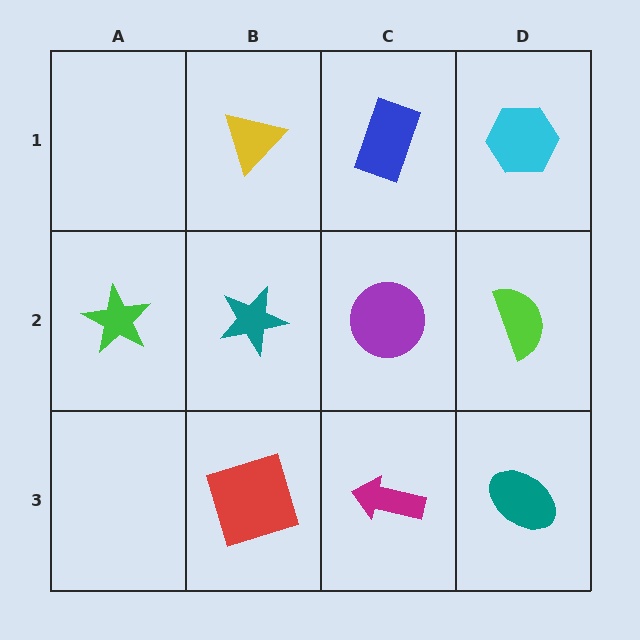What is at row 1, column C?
A blue rectangle.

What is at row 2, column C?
A purple circle.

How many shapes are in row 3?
3 shapes.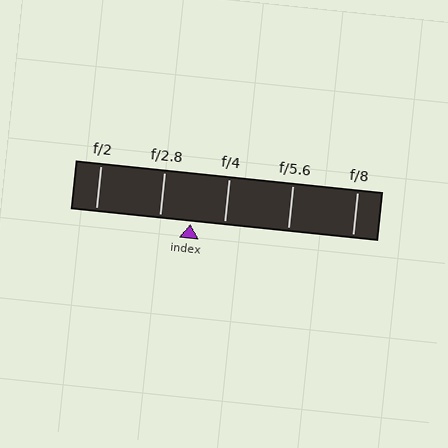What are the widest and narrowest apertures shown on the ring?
The widest aperture shown is f/2 and the narrowest is f/8.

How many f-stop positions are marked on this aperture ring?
There are 5 f-stop positions marked.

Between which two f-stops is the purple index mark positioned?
The index mark is between f/2.8 and f/4.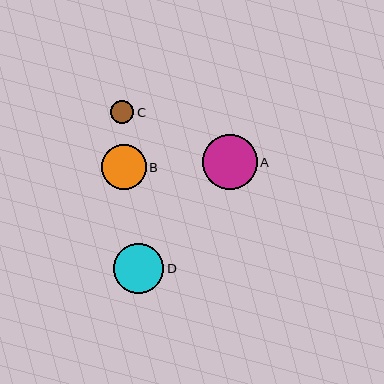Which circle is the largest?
Circle A is the largest with a size of approximately 55 pixels.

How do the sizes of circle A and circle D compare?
Circle A and circle D are approximately the same size.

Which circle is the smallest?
Circle C is the smallest with a size of approximately 23 pixels.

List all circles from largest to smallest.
From largest to smallest: A, D, B, C.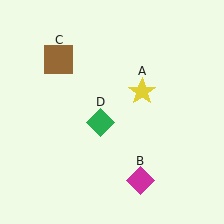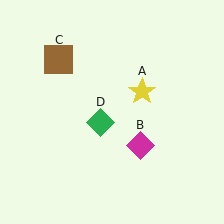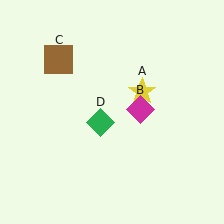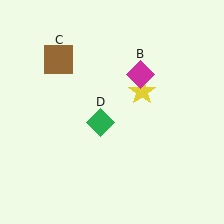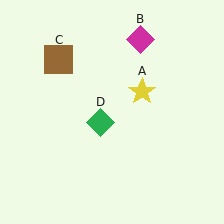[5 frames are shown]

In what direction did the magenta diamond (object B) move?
The magenta diamond (object B) moved up.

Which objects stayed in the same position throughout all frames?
Yellow star (object A) and brown square (object C) and green diamond (object D) remained stationary.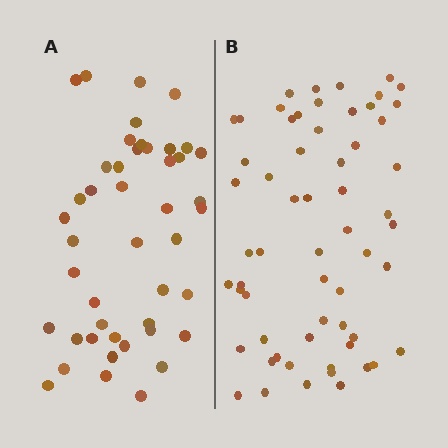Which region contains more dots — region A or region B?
Region B (the right region) has more dots.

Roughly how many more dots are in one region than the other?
Region B has approximately 15 more dots than region A.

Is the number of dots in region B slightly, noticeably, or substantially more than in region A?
Region B has noticeably more, but not dramatically so. The ratio is roughly 1.3 to 1.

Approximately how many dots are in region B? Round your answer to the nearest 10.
About 60 dots.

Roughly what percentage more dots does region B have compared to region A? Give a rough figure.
About 35% more.